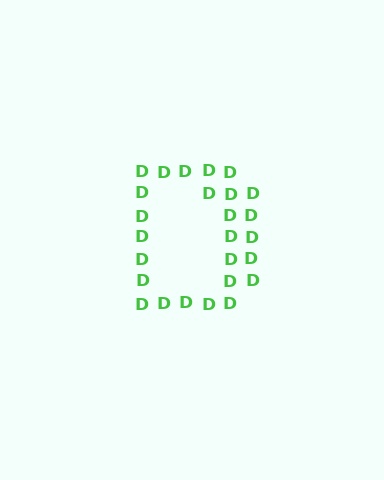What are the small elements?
The small elements are letter D's.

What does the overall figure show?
The overall figure shows the letter D.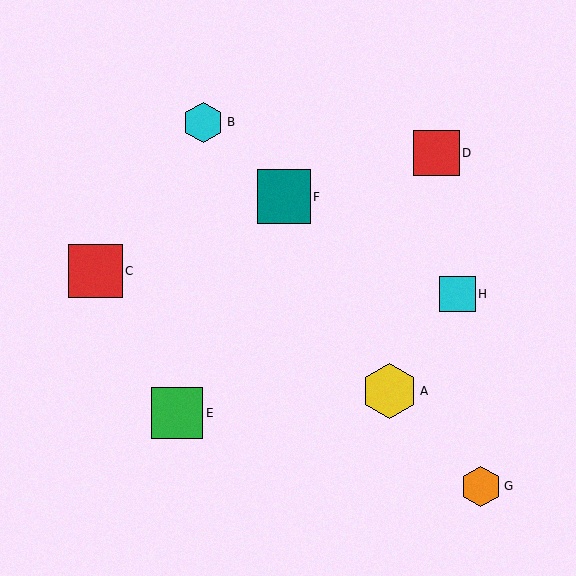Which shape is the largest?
The yellow hexagon (labeled A) is the largest.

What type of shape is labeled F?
Shape F is a teal square.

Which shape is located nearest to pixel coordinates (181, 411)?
The green square (labeled E) at (177, 413) is nearest to that location.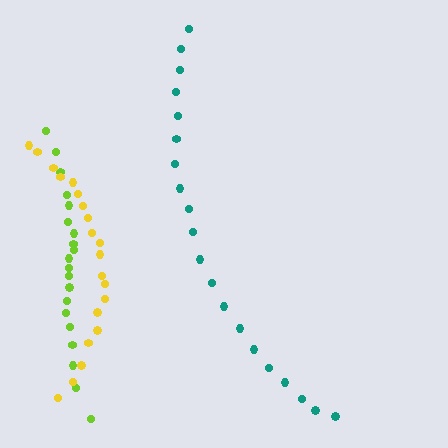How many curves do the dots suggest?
There are 3 distinct paths.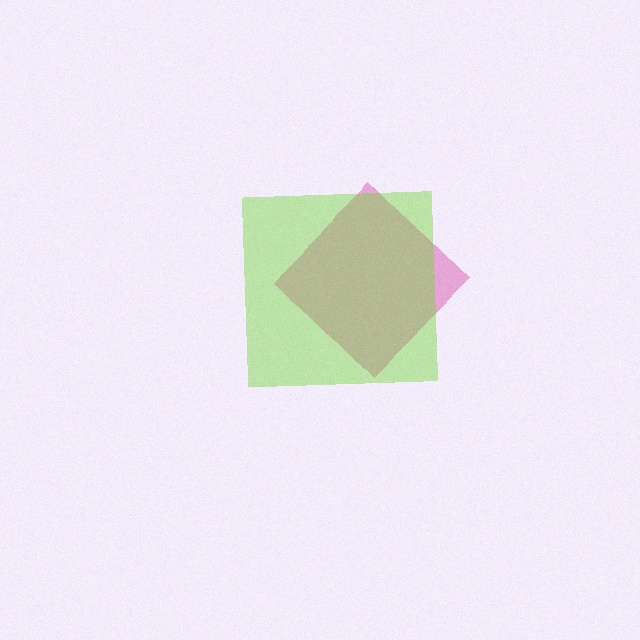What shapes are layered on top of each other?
The layered shapes are: a magenta diamond, a lime square.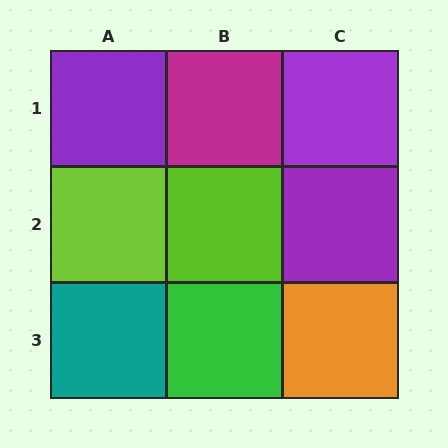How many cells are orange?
1 cell is orange.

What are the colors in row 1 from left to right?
Purple, magenta, purple.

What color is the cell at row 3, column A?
Teal.